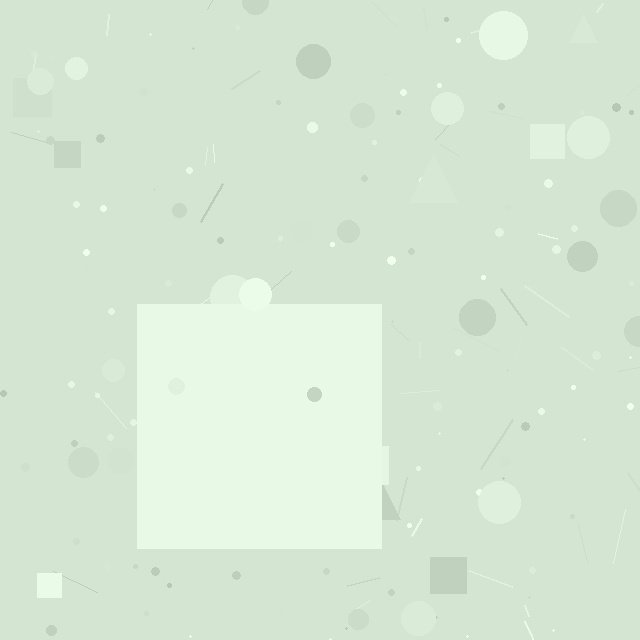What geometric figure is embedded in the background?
A square is embedded in the background.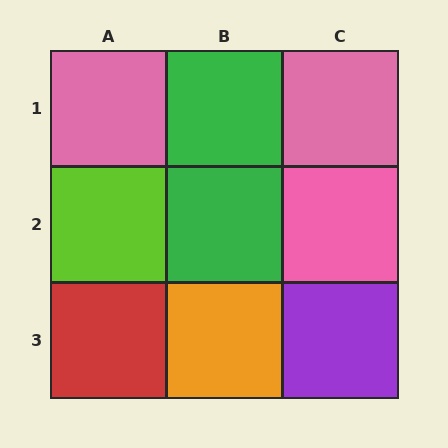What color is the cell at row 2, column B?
Green.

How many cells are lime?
1 cell is lime.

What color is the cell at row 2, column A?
Lime.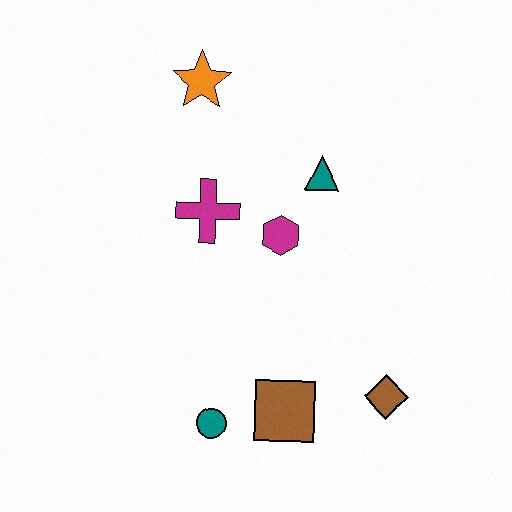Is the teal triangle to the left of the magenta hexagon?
No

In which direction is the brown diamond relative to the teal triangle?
The brown diamond is below the teal triangle.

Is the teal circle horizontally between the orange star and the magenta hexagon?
Yes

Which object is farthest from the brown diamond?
The orange star is farthest from the brown diamond.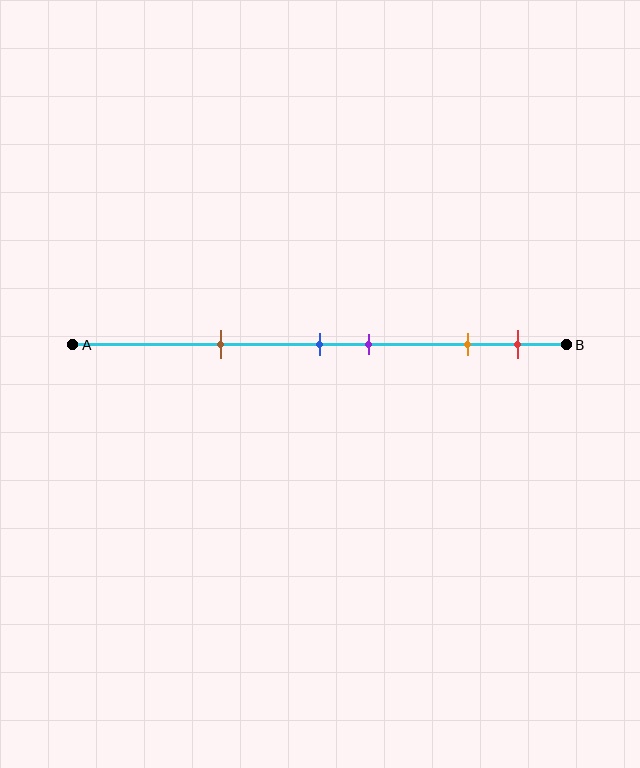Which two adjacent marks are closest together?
The blue and purple marks are the closest adjacent pair.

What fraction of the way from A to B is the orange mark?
The orange mark is approximately 80% (0.8) of the way from A to B.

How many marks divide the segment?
There are 5 marks dividing the segment.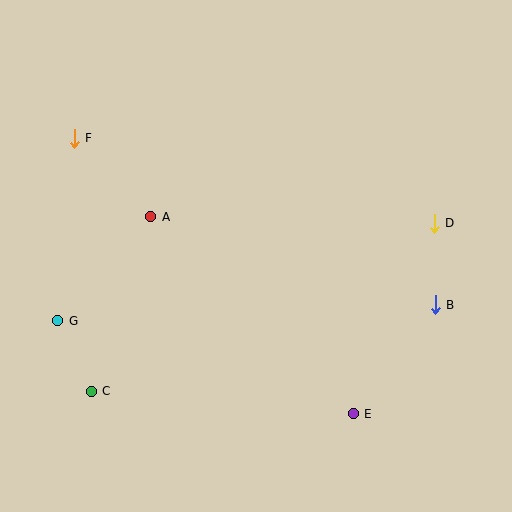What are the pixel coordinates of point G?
Point G is at (58, 321).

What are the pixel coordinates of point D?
Point D is at (434, 223).